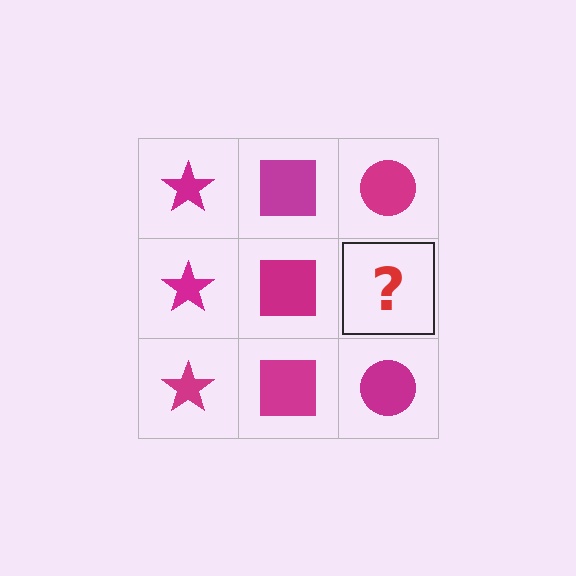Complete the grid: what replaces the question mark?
The question mark should be replaced with a magenta circle.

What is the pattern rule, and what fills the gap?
The rule is that each column has a consistent shape. The gap should be filled with a magenta circle.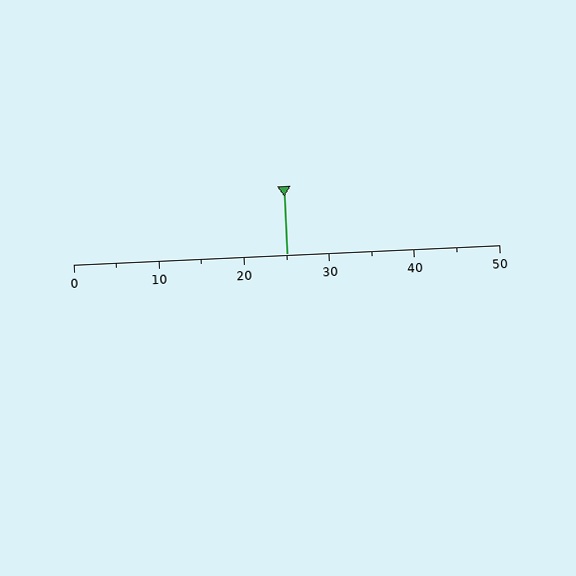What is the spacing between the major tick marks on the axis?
The major ticks are spaced 10 apart.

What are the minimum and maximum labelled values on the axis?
The axis runs from 0 to 50.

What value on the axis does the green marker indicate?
The marker indicates approximately 25.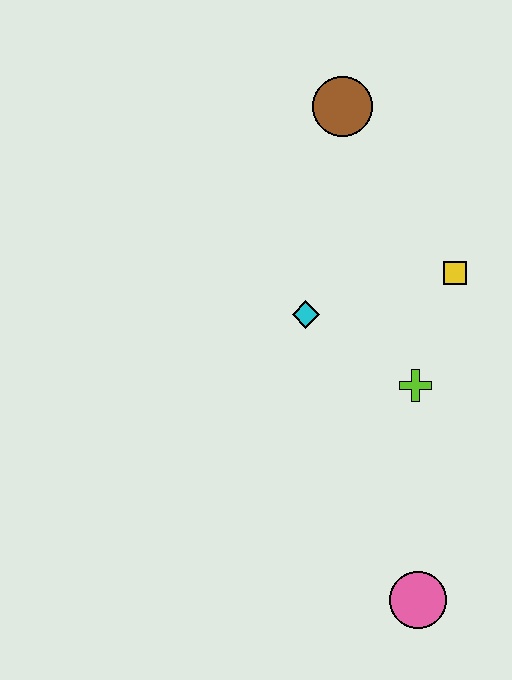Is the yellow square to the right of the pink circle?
Yes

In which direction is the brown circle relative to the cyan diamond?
The brown circle is above the cyan diamond.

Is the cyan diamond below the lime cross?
No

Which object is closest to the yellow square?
The lime cross is closest to the yellow square.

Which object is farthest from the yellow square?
The pink circle is farthest from the yellow square.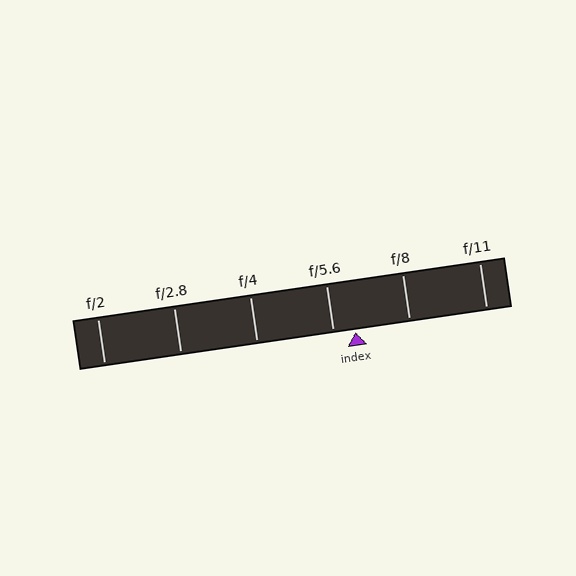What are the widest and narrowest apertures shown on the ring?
The widest aperture shown is f/2 and the narrowest is f/11.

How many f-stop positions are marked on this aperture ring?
There are 6 f-stop positions marked.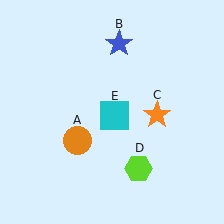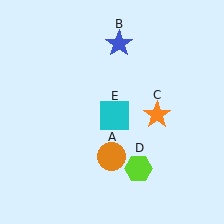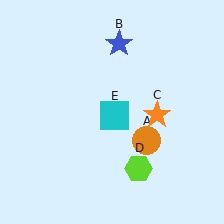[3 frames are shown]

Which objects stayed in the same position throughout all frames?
Blue star (object B) and orange star (object C) and lime hexagon (object D) and cyan square (object E) remained stationary.